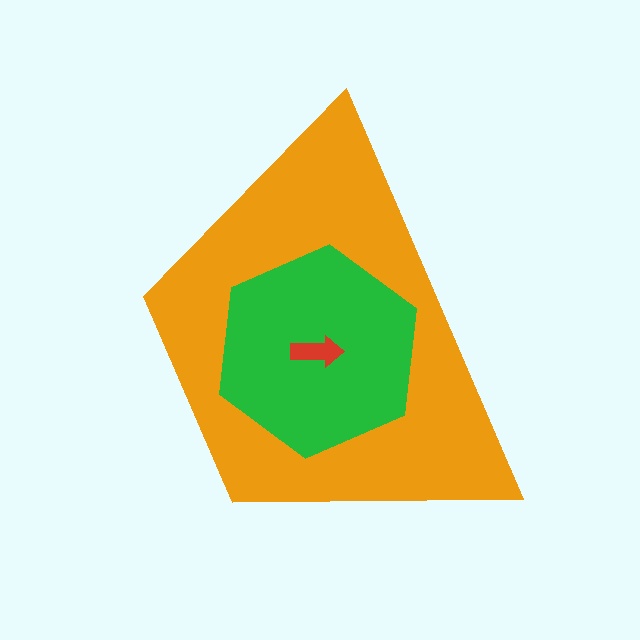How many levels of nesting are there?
3.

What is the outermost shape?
The orange trapezoid.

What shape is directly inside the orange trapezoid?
The green hexagon.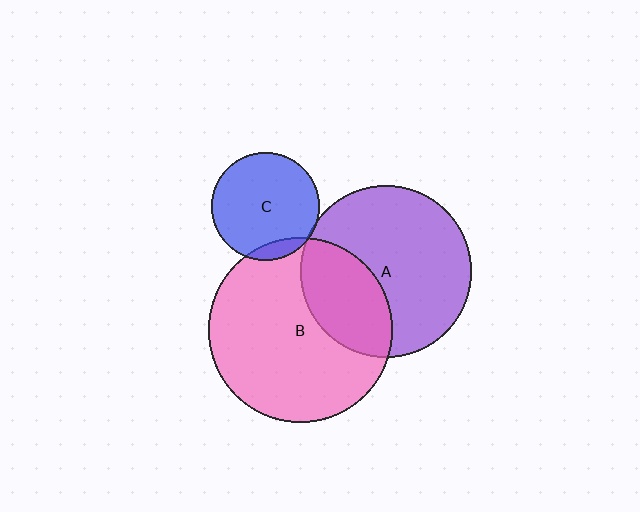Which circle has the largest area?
Circle B (pink).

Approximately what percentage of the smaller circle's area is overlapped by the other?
Approximately 10%.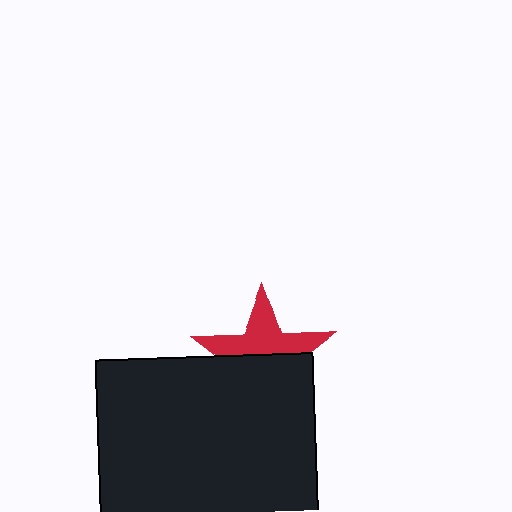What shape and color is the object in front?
The object in front is a black rectangle.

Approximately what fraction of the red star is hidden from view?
Roughly 52% of the red star is hidden behind the black rectangle.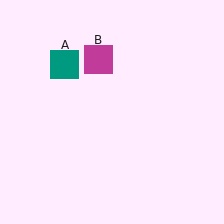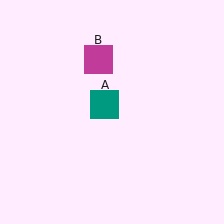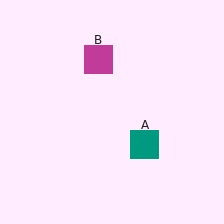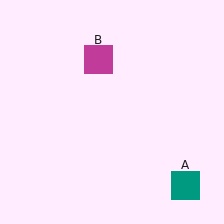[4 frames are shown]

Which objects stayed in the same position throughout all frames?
Magenta square (object B) remained stationary.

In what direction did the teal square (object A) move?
The teal square (object A) moved down and to the right.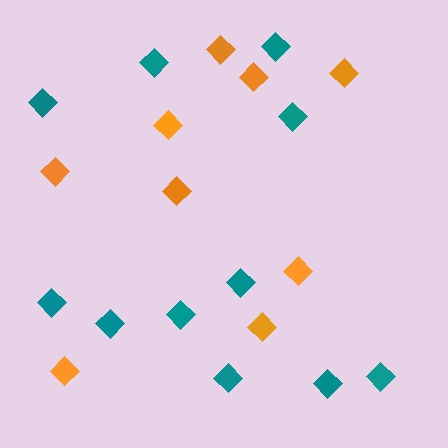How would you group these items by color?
There are 2 groups: one group of orange diamonds (9) and one group of teal diamonds (11).